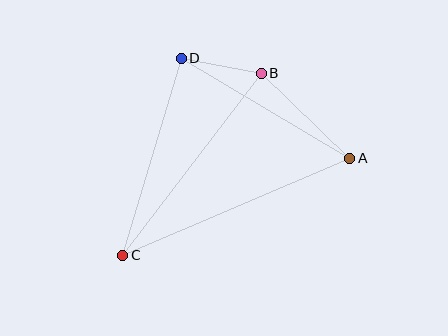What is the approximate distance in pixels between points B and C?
The distance between B and C is approximately 229 pixels.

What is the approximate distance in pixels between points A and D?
The distance between A and D is approximately 196 pixels.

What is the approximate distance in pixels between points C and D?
The distance between C and D is approximately 206 pixels.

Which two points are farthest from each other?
Points A and C are farthest from each other.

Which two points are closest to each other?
Points B and D are closest to each other.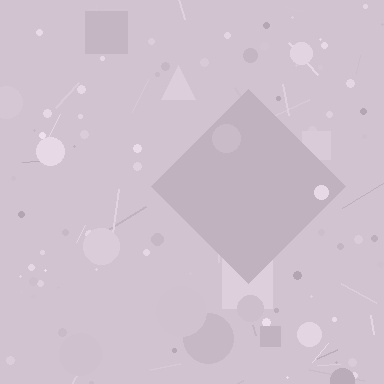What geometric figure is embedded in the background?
A diamond is embedded in the background.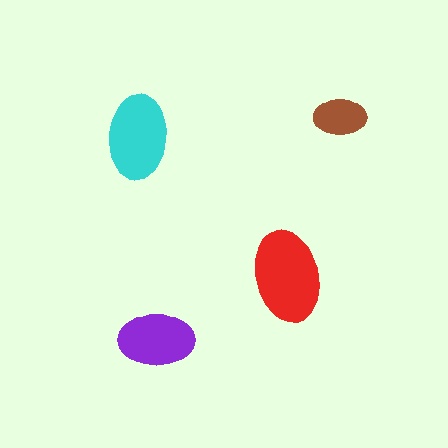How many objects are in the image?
There are 4 objects in the image.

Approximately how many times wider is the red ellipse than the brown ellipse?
About 2 times wider.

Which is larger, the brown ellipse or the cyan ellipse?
The cyan one.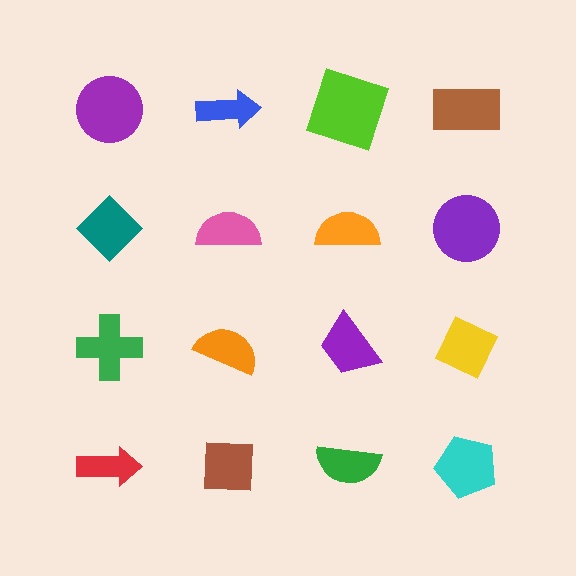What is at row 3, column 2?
An orange semicircle.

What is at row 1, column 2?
A blue arrow.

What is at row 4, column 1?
A red arrow.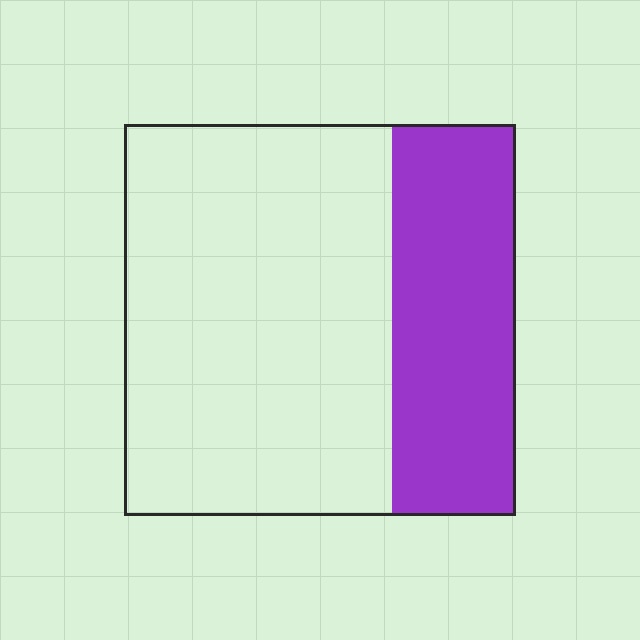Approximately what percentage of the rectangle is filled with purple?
Approximately 30%.